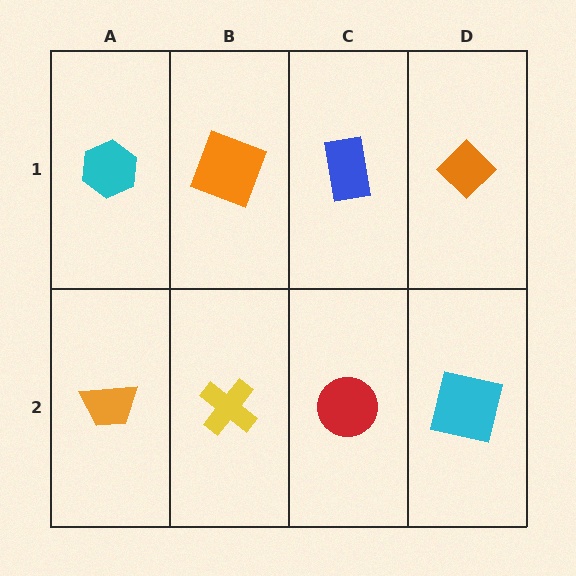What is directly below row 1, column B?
A yellow cross.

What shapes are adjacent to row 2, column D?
An orange diamond (row 1, column D), a red circle (row 2, column C).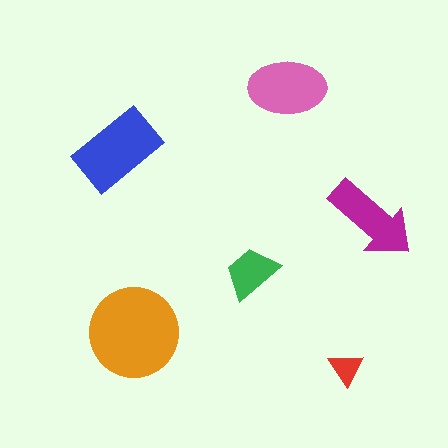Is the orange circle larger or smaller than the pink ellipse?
Larger.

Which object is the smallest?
The red triangle.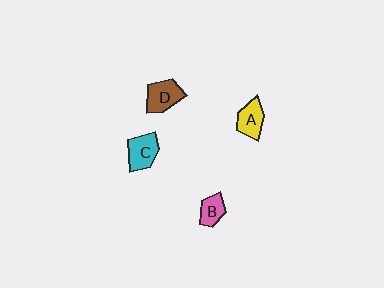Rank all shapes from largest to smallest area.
From largest to smallest: D (brown), C (cyan), A (yellow), B (pink).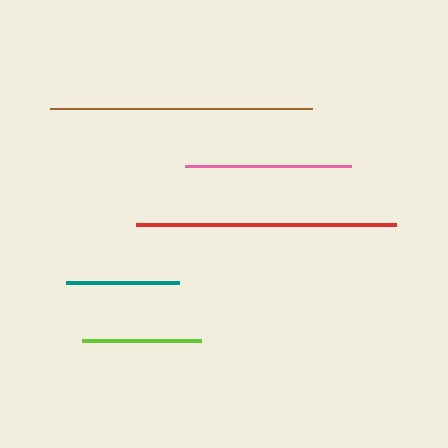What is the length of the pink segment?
The pink segment is approximately 165 pixels long.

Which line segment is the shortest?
The teal line is the shortest at approximately 113 pixels.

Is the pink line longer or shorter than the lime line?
The pink line is longer than the lime line.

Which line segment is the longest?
The brown line is the longest at approximately 261 pixels.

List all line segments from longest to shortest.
From longest to shortest: brown, red, pink, lime, teal.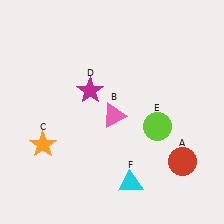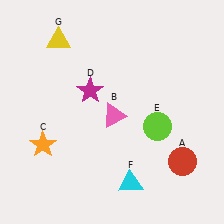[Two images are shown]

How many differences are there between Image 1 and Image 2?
There is 1 difference between the two images.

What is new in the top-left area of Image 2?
A yellow triangle (G) was added in the top-left area of Image 2.